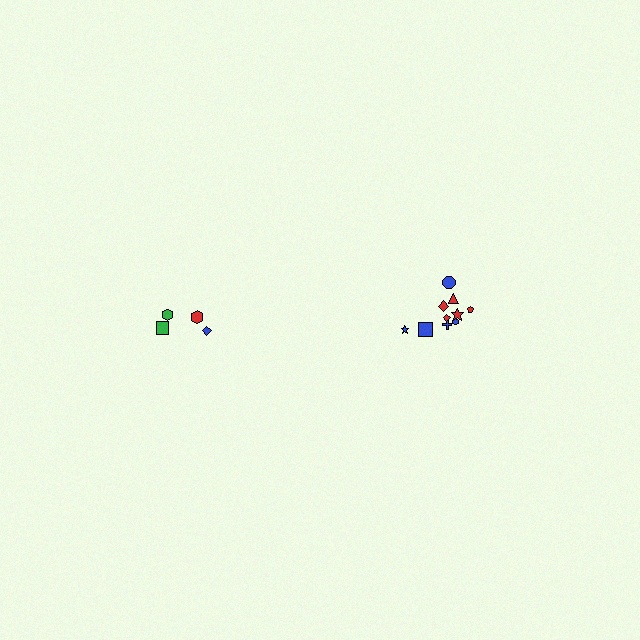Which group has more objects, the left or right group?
The right group.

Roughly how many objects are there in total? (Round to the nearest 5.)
Roughly 15 objects in total.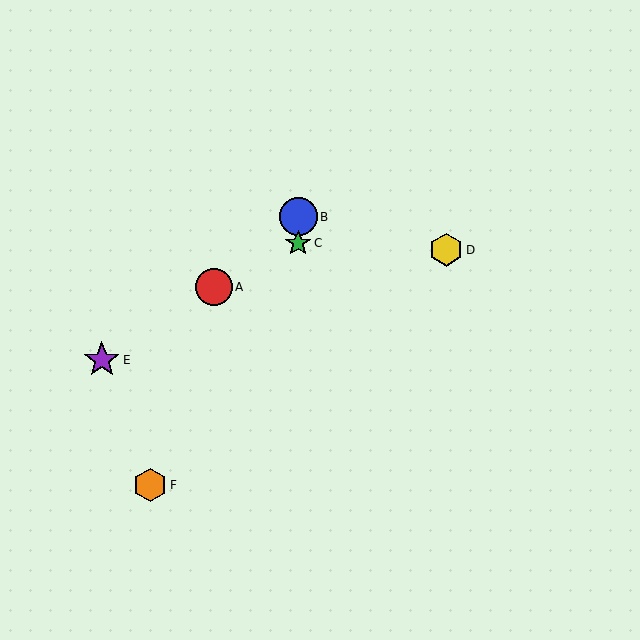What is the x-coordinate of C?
Object C is at x≈298.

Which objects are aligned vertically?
Objects B, C are aligned vertically.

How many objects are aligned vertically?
2 objects (B, C) are aligned vertically.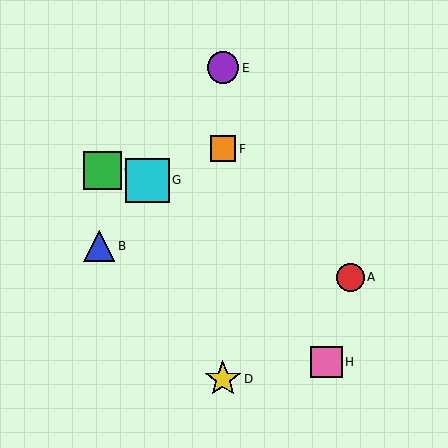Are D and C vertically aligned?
No, D is at x≈223 and C is at x≈102.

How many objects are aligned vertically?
3 objects (D, E, F) are aligned vertically.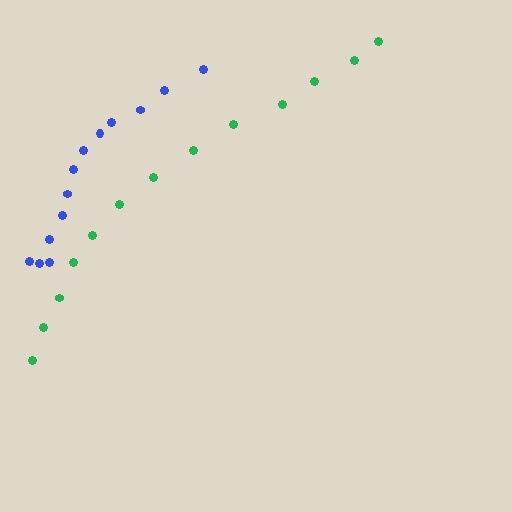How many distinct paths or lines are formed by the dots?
There are 2 distinct paths.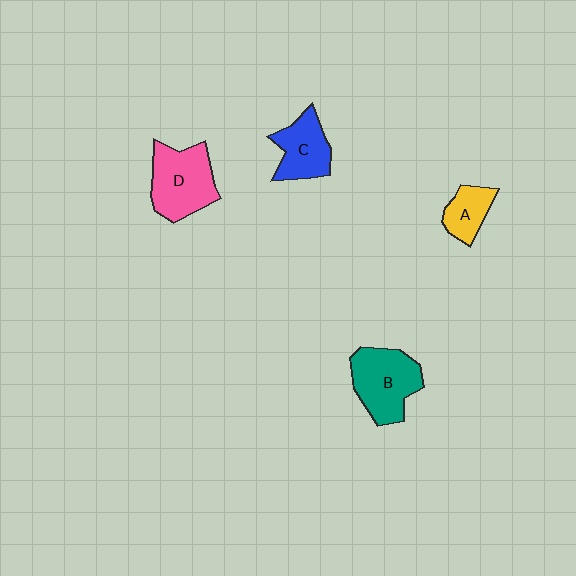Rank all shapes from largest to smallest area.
From largest to smallest: B (teal), D (pink), C (blue), A (yellow).